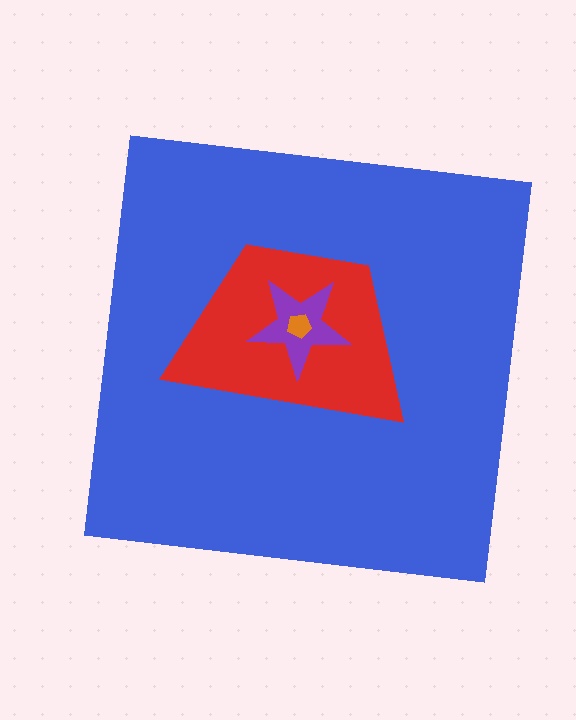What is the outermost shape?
The blue square.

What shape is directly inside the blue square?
The red trapezoid.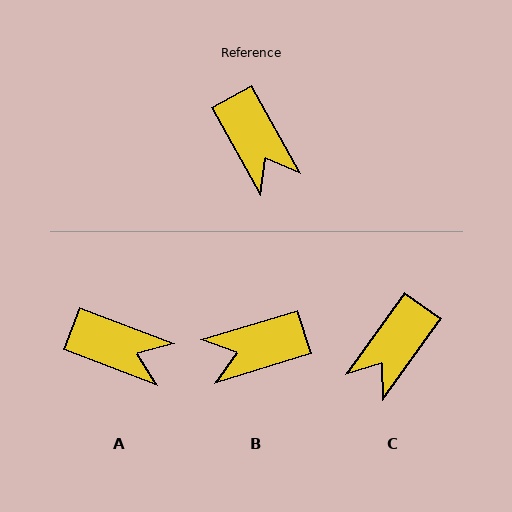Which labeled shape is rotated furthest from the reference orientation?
B, about 103 degrees away.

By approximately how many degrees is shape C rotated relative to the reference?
Approximately 65 degrees clockwise.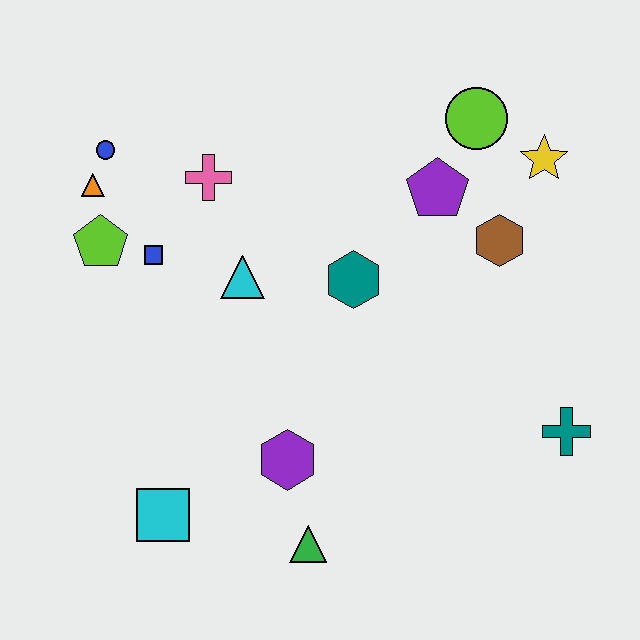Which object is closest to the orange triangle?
The blue circle is closest to the orange triangle.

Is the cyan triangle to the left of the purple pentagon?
Yes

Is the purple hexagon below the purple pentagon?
Yes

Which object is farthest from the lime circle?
The cyan square is farthest from the lime circle.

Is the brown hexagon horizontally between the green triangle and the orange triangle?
No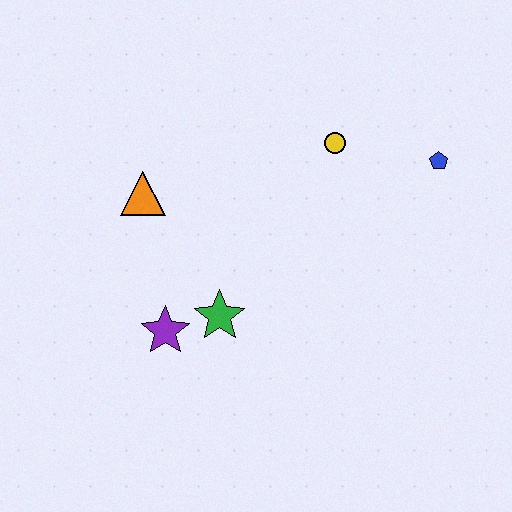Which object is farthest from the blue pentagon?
The purple star is farthest from the blue pentagon.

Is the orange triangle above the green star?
Yes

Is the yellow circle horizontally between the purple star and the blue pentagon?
Yes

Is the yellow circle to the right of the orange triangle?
Yes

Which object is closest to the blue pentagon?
The yellow circle is closest to the blue pentagon.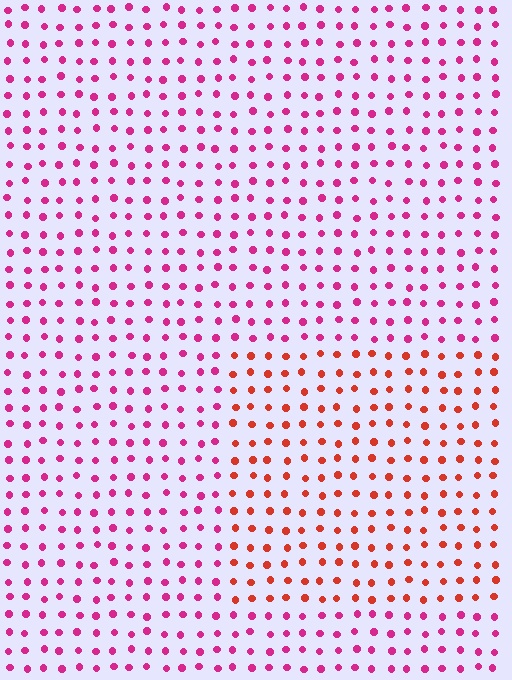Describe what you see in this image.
The image is filled with small magenta elements in a uniform arrangement. A rectangle-shaped region is visible where the elements are tinted to a slightly different hue, forming a subtle color boundary.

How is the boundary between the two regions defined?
The boundary is defined purely by a slight shift in hue (about 40 degrees). Spacing, size, and orientation are identical on both sides.